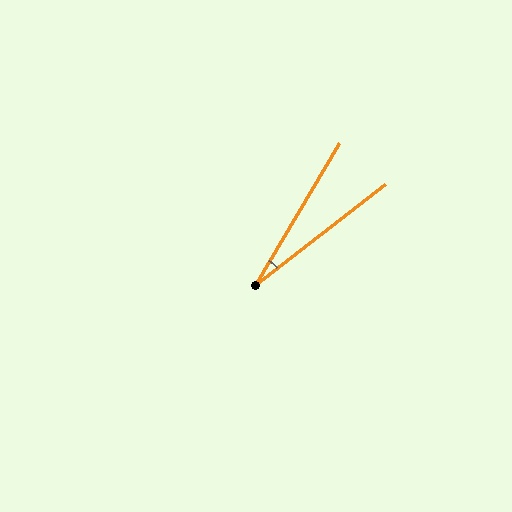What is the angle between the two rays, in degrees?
Approximately 21 degrees.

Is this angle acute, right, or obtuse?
It is acute.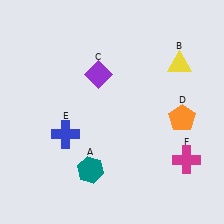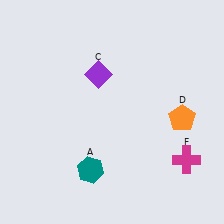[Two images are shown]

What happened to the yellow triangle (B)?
The yellow triangle (B) was removed in Image 2. It was in the top-right area of Image 1.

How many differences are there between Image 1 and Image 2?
There are 2 differences between the two images.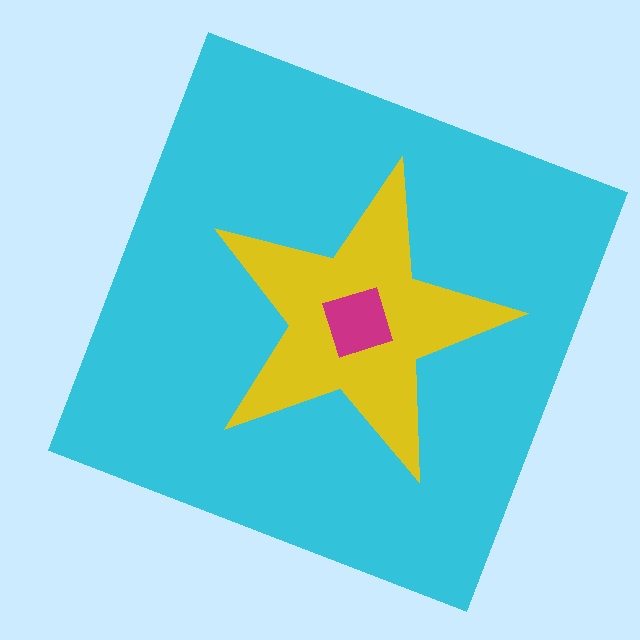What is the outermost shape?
The cyan square.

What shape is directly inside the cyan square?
The yellow star.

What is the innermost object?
The magenta diamond.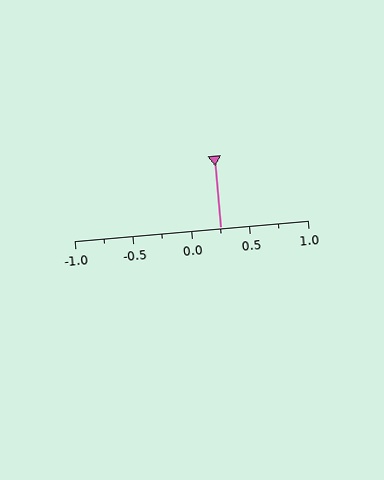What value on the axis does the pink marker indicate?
The marker indicates approximately 0.25.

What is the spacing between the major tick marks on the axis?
The major ticks are spaced 0.5 apart.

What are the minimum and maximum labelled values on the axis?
The axis runs from -1.0 to 1.0.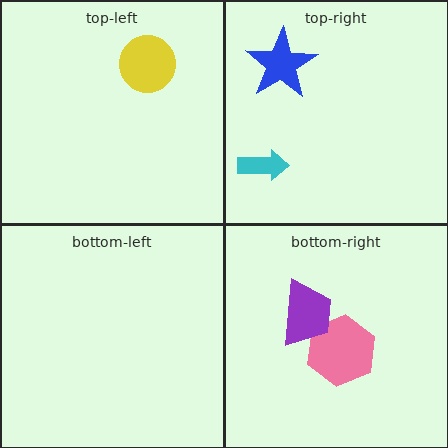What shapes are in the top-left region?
The yellow circle.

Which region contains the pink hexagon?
The bottom-right region.